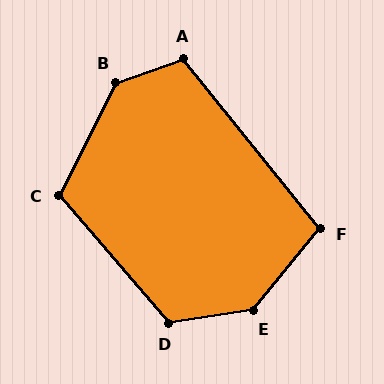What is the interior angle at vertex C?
Approximately 112 degrees (obtuse).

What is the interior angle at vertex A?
Approximately 110 degrees (obtuse).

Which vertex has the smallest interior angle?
F, at approximately 102 degrees.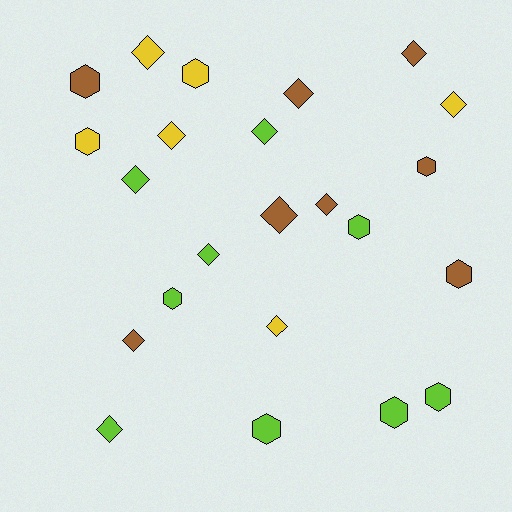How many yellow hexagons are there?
There are 2 yellow hexagons.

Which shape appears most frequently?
Diamond, with 13 objects.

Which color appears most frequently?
Lime, with 9 objects.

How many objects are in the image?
There are 23 objects.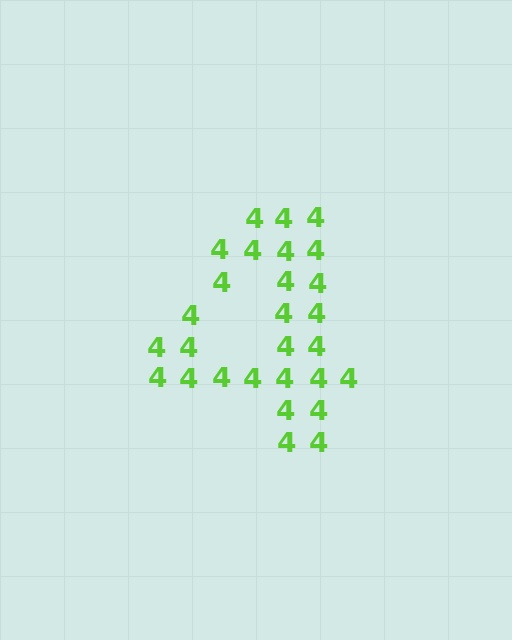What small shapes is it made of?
It is made of small digit 4's.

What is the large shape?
The large shape is the digit 4.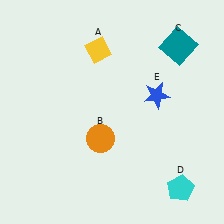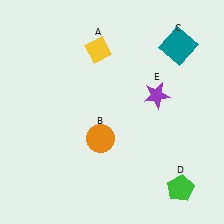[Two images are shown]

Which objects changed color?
D changed from cyan to green. E changed from blue to purple.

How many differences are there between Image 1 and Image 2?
There are 2 differences between the two images.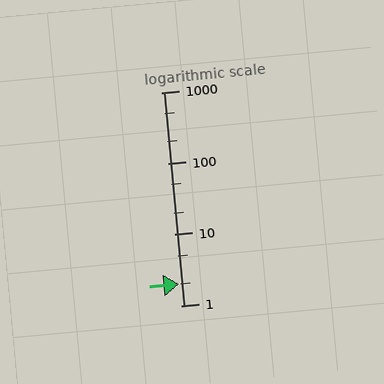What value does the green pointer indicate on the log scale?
The pointer indicates approximately 2.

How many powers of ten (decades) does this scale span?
The scale spans 3 decades, from 1 to 1000.